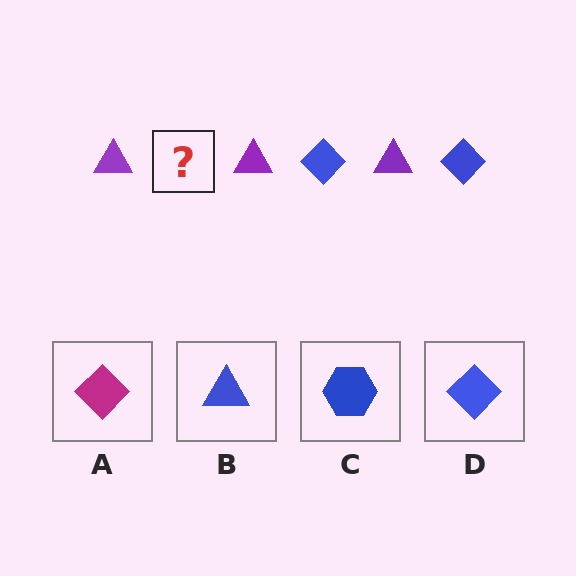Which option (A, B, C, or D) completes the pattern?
D.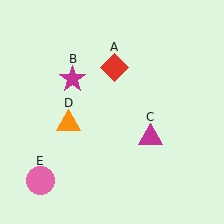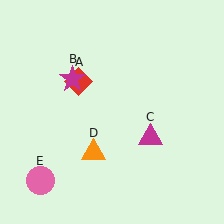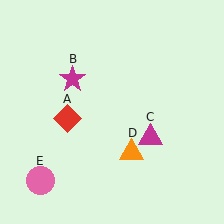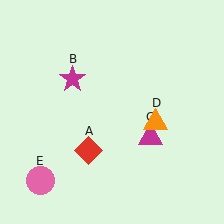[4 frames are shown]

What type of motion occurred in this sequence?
The red diamond (object A), orange triangle (object D) rotated counterclockwise around the center of the scene.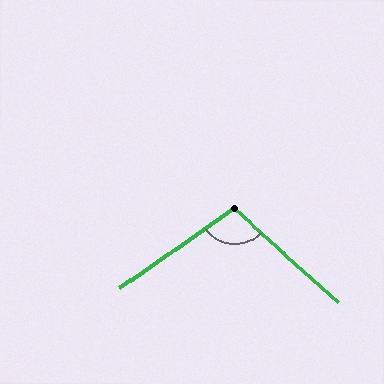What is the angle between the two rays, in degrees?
Approximately 103 degrees.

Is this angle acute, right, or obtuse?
It is obtuse.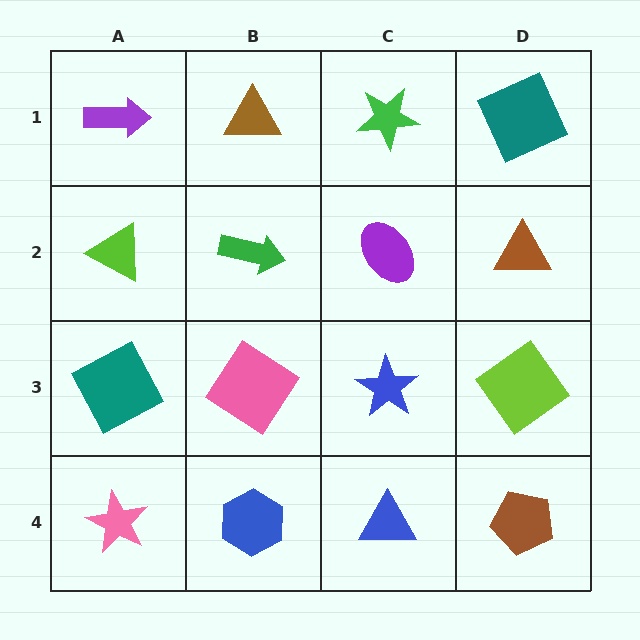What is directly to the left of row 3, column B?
A teal square.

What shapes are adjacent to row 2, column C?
A green star (row 1, column C), a blue star (row 3, column C), a green arrow (row 2, column B), a brown triangle (row 2, column D).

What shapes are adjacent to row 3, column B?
A green arrow (row 2, column B), a blue hexagon (row 4, column B), a teal square (row 3, column A), a blue star (row 3, column C).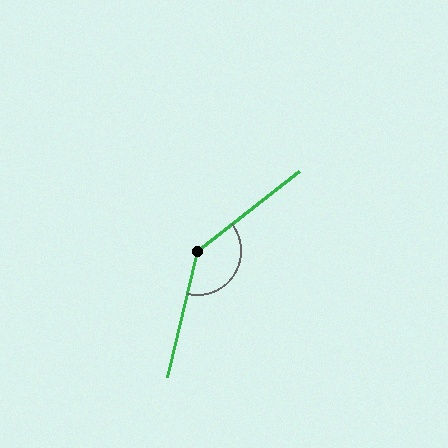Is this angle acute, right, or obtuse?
It is obtuse.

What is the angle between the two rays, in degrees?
Approximately 141 degrees.